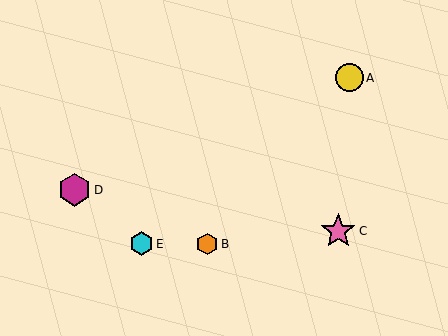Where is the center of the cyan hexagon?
The center of the cyan hexagon is at (141, 244).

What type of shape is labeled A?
Shape A is a yellow circle.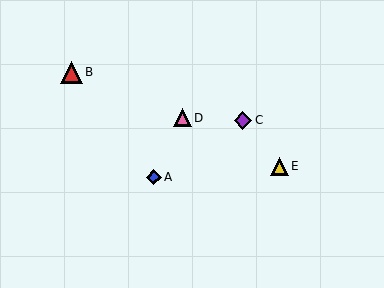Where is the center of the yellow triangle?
The center of the yellow triangle is at (279, 166).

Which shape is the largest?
The red triangle (labeled B) is the largest.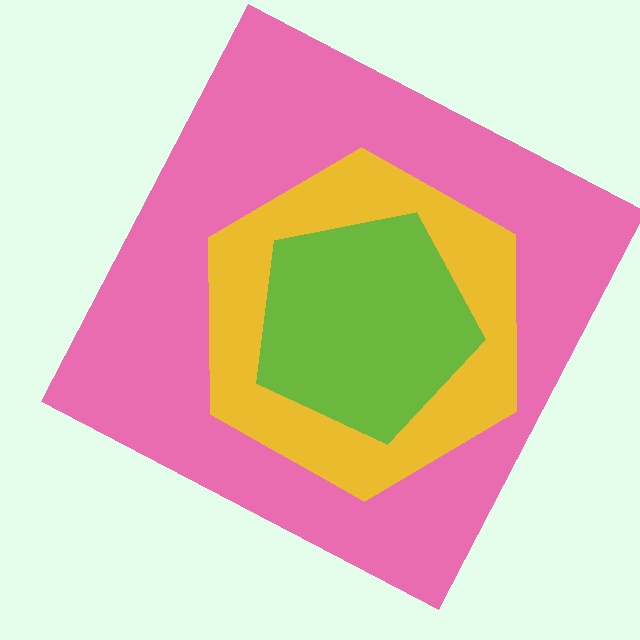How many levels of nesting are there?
3.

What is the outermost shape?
The pink square.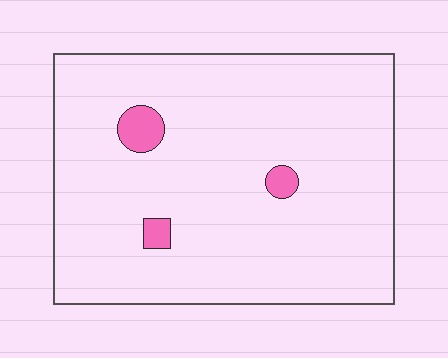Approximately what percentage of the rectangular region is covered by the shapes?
Approximately 5%.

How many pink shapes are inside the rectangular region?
3.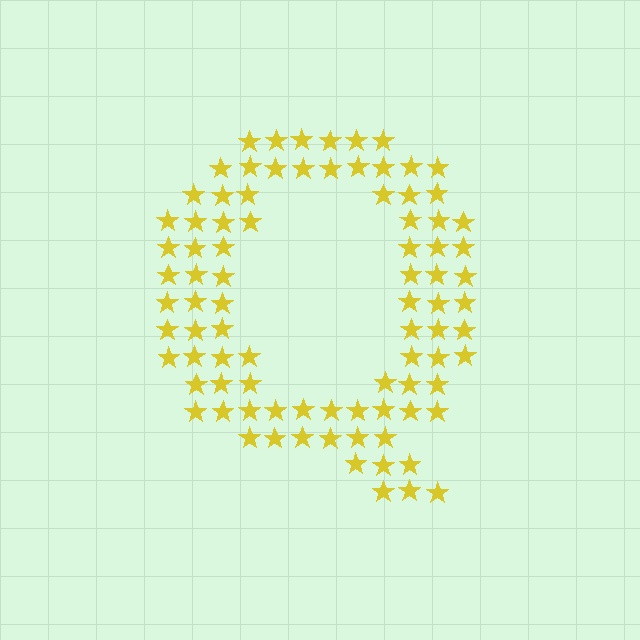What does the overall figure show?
The overall figure shows the letter Q.